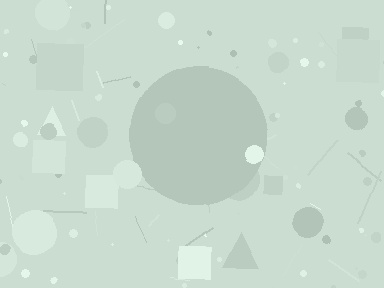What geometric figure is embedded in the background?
A circle is embedded in the background.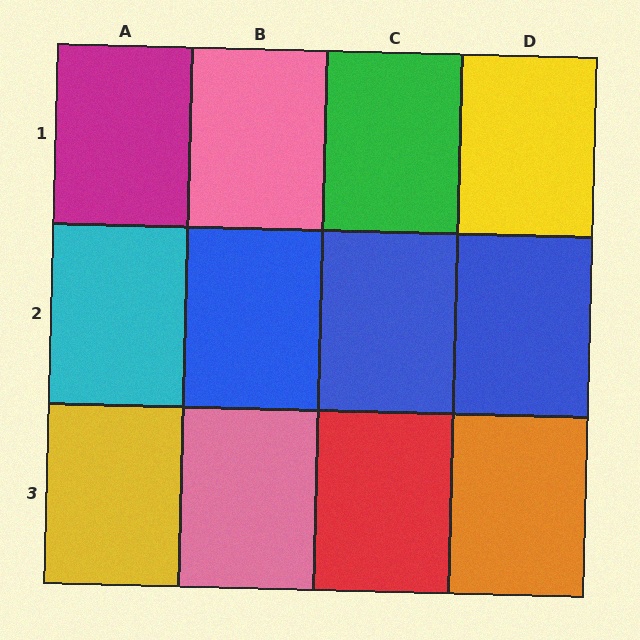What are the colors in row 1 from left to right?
Magenta, pink, green, yellow.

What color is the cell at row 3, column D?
Orange.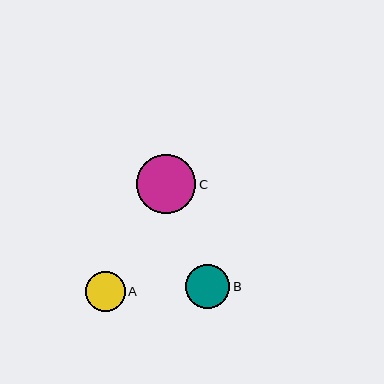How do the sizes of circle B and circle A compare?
Circle B and circle A are approximately the same size.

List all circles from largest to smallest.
From largest to smallest: C, B, A.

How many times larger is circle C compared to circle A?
Circle C is approximately 1.5 times the size of circle A.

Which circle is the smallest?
Circle A is the smallest with a size of approximately 40 pixels.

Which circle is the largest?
Circle C is the largest with a size of approximately 59 pixels.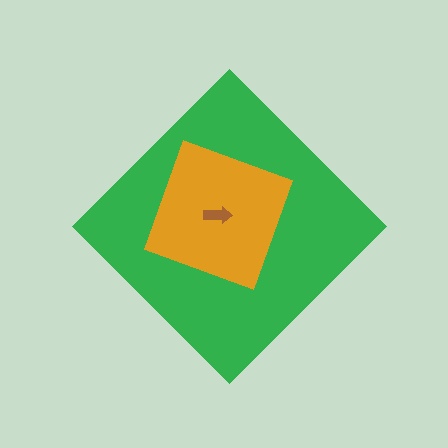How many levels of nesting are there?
3.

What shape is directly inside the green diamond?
The orange square.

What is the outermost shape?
The green diamond.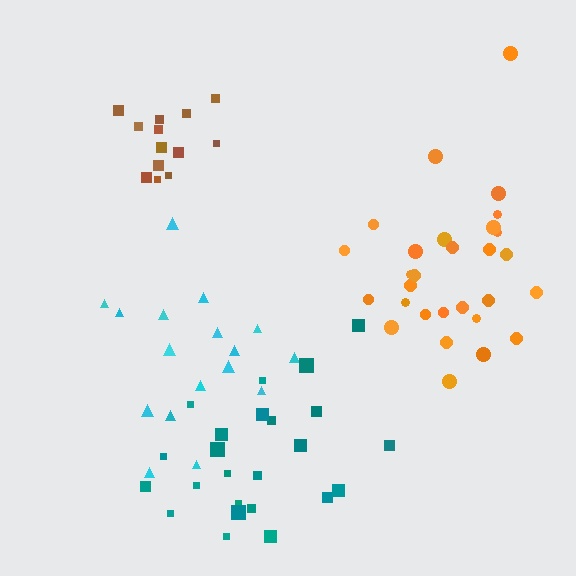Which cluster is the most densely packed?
Brown.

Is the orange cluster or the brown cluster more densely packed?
Brown.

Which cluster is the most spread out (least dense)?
Cyan.